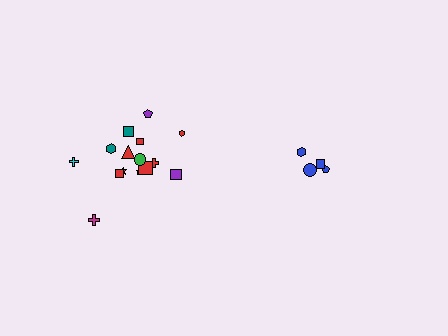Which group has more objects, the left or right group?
The left group.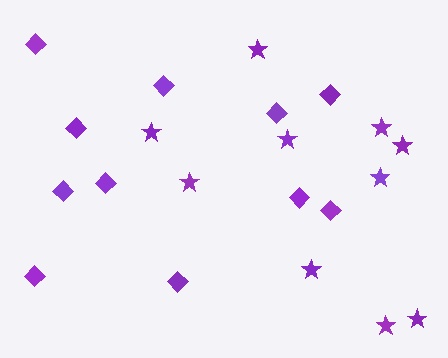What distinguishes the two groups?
There are 2 groups: one group of diamonds (11) and one group of stars (10).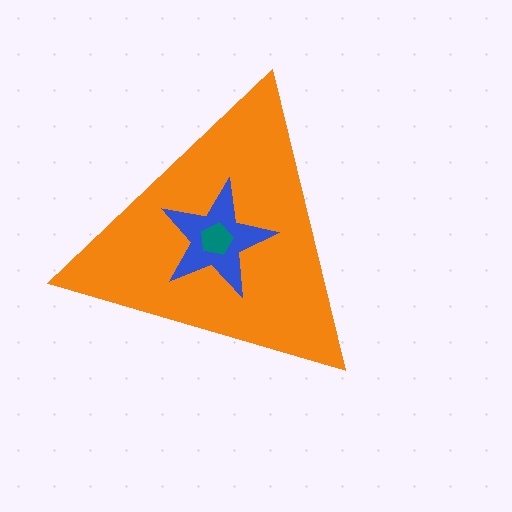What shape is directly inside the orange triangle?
The blue star.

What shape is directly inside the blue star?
The teal pentagon.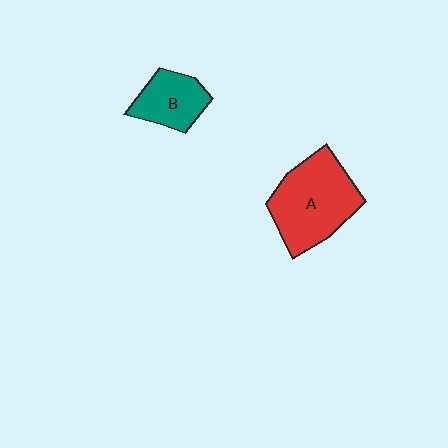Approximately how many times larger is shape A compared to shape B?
Approximately 1.9 times.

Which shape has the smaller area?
Shape B (teal).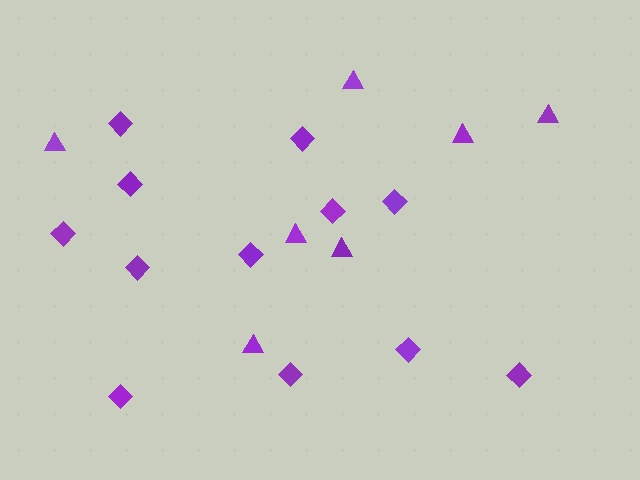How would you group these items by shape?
There are 2 groups: one group of triangles (7) and one group of diamonds (12).